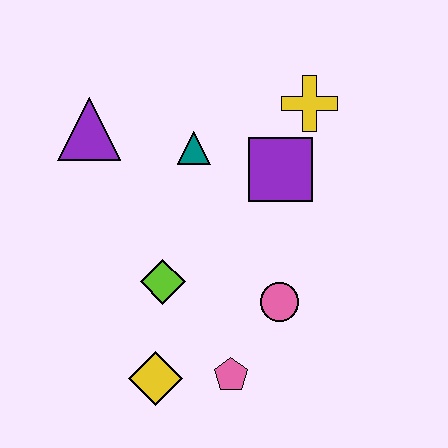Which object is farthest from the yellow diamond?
The yellow cross is farthest from the yellow diamond.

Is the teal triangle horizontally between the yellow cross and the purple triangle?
Yes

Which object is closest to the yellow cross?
The purple square is closest to the yellow cross.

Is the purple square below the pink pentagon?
No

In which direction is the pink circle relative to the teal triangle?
The pink circle is below the teal triangle.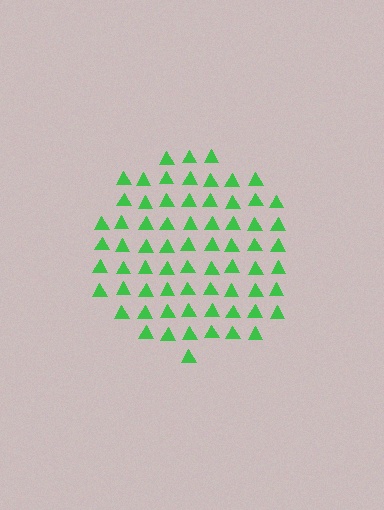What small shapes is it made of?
It is made of small triangles.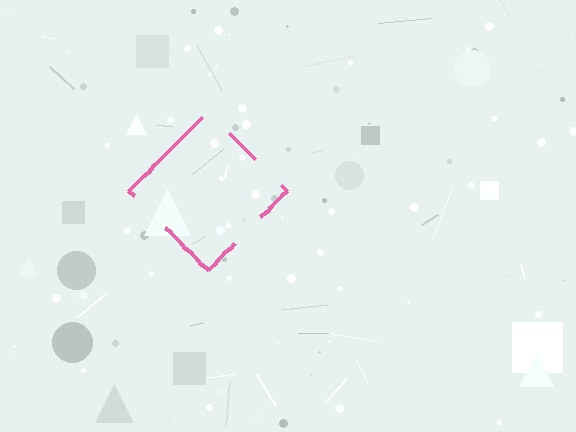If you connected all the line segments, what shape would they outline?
They would outline a diamond.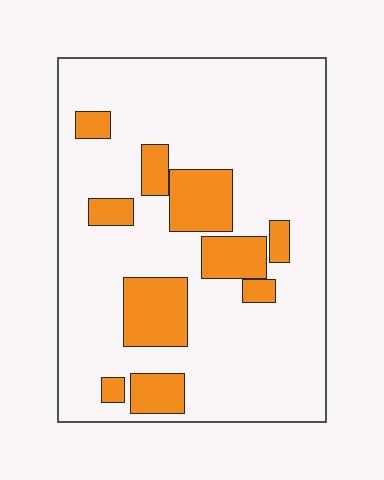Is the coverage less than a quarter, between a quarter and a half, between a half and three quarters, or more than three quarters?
Less than a quarter.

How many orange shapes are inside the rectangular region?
10.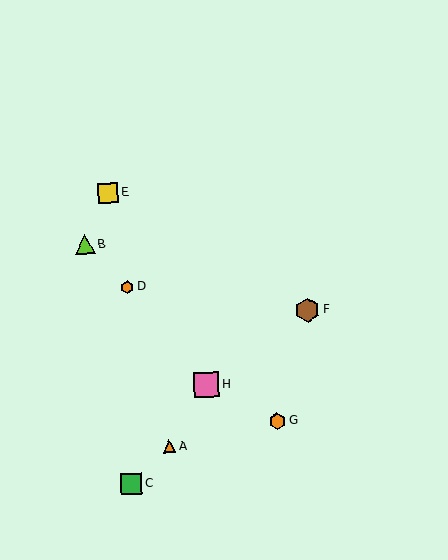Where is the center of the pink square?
The center of the pink square is at (206, 385).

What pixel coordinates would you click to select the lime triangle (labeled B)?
Click at (85, 244) to select the lime triangle B.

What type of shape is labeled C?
Shape C is a green square.